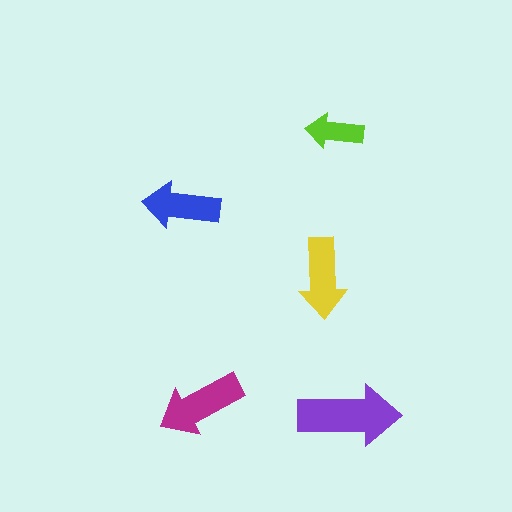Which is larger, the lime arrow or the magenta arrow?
The magenta one.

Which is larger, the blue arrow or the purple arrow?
The purple one.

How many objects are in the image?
There are 5 objects in the image.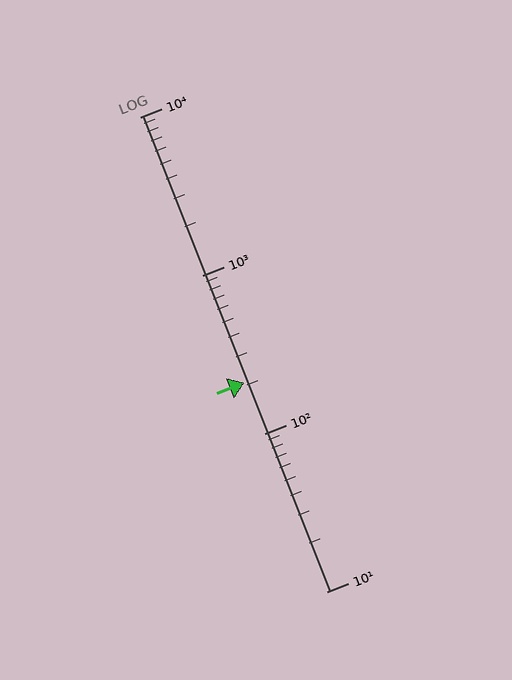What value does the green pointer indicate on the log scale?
The pointer indicates approximately 210.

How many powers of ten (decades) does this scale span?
The scale spans 3 decades, from 10 to 10000.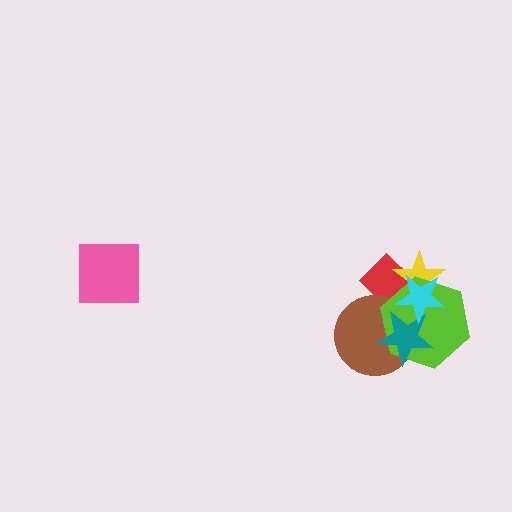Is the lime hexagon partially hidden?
Yes, it is partially covered by another shape.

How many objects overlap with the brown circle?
4 objects overlap with the brown circle.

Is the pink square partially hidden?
No, no other shape covers it.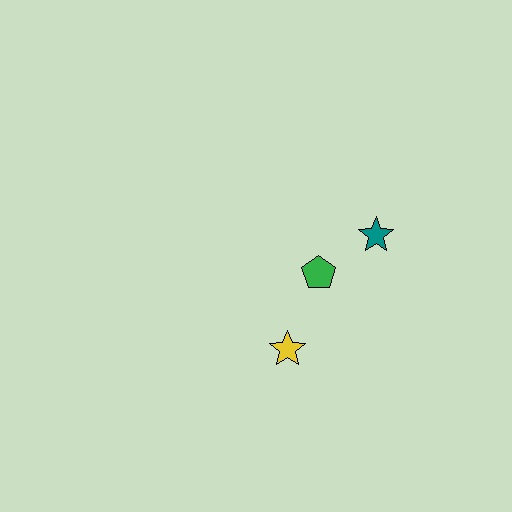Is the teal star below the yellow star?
No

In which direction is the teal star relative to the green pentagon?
The teal star is to the right of the green pentagon.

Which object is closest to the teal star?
The green pentagon is closest to the teal star.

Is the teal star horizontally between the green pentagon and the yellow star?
No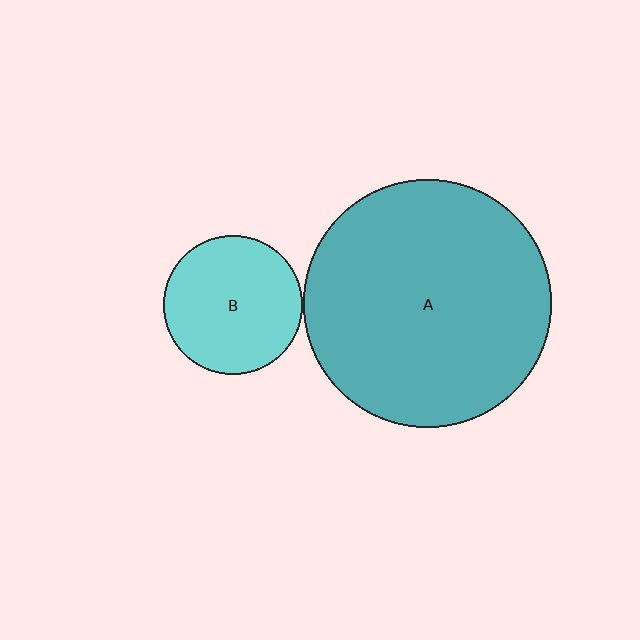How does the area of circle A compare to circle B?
Approximately 3.2 times.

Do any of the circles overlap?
No, none of the circles overlap.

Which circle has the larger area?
Circle A (teal).